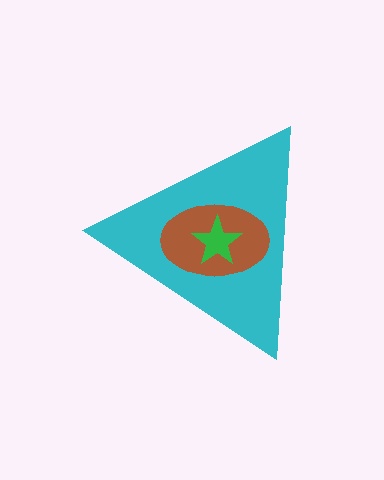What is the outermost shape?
The cyan triangle.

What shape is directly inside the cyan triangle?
The brown ellipse.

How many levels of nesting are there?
3.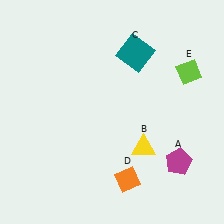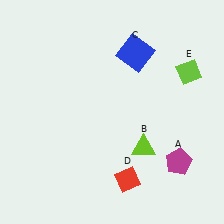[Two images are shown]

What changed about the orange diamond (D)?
In Image 1, D is orange. In Image 2, it changed to red.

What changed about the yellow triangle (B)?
In Image 1, B is yellow. In Image 2, it changed to lime.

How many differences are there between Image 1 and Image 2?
There are 3 differences between the two images.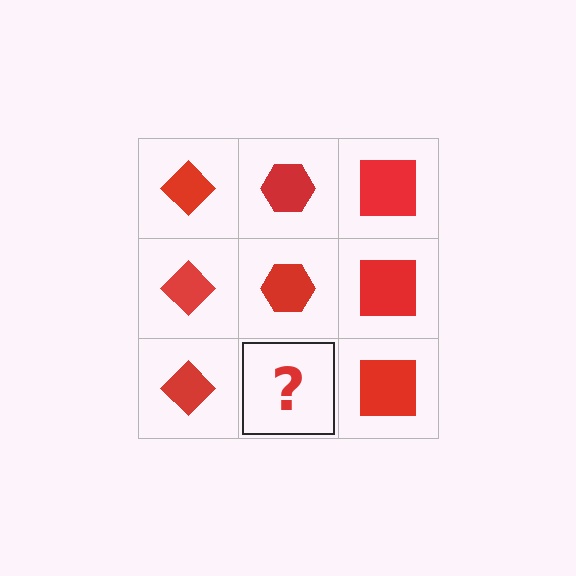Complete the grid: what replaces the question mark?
The question mark should be replaced with a red hexagon.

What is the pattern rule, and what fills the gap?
The rule is that each column has a consistent shape. The gap should be filled with a red hexagon.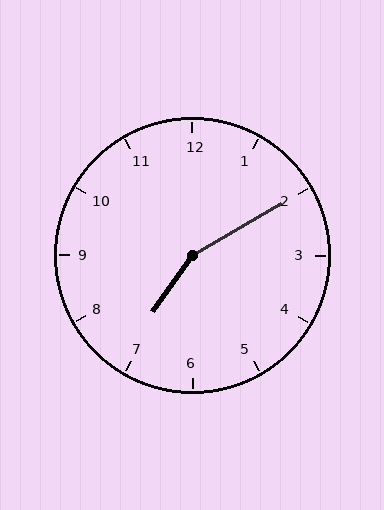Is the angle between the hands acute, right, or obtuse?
It is obtuse.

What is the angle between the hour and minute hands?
Approximately 155 degrees.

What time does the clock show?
7:10.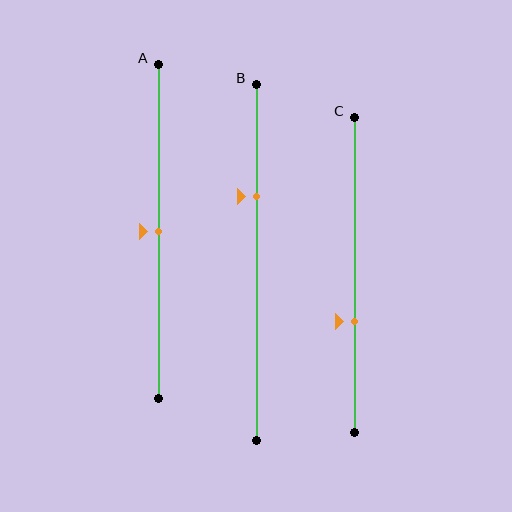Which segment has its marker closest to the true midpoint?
Segment A has its marker closest to the true midpoint.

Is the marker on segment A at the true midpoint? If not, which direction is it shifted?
Yes, the marker on segment A is at the true midpoint.